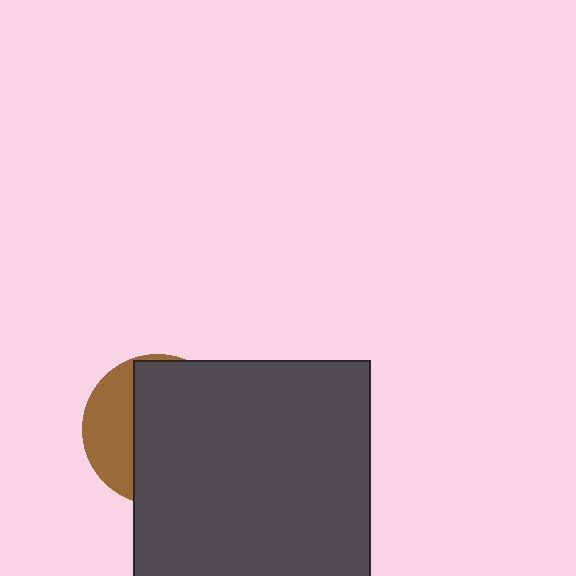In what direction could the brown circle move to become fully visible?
The brown circle could move left. That would shift it out from behind the dark gray square entirely.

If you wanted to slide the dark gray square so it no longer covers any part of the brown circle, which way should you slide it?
Slide it right — that is the most direct way to separate the two shapes.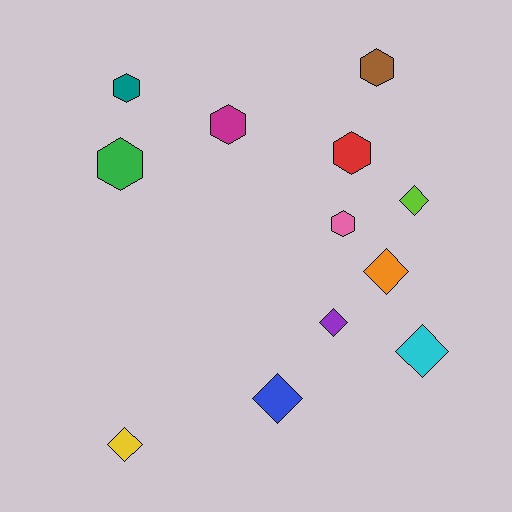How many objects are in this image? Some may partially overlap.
There are 12 objects.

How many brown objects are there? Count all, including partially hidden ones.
There is 1 brown object.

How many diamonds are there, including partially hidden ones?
There are 6 diamonds.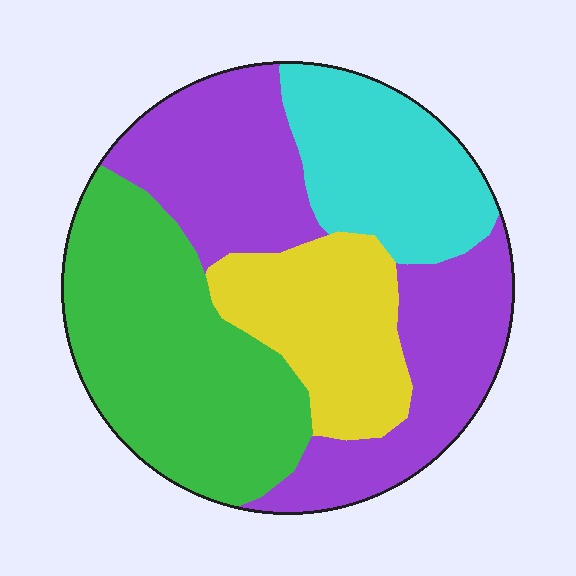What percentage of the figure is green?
Green takes up about one third (1/3) of the figure.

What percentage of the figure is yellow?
Yellow covers around 15% of the figure.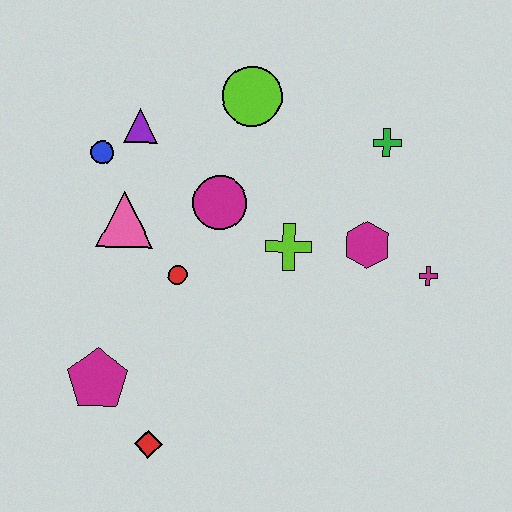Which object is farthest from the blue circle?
The magenta cross is farthest from the blue circle.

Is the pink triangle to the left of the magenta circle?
Yes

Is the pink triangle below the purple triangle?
Yes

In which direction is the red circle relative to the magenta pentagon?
The red circle is above the magenta pentagon.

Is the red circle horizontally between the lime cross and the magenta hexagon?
No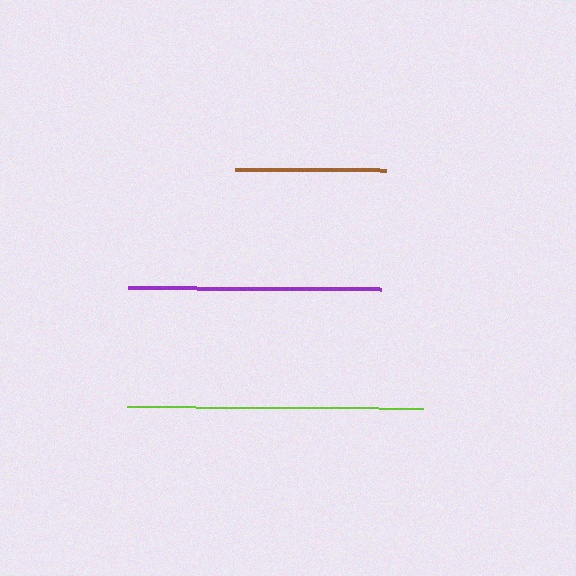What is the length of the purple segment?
The purple segment is approximately 252 pixels long.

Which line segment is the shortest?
The brown line is the shortest at approximately 151 pixels.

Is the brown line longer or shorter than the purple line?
The purple line is longer than the brown line.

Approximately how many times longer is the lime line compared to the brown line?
The lime line is approximately 2.0 times the length of the brown line.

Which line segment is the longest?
The lime line is the longest at approximately 296 pixels.